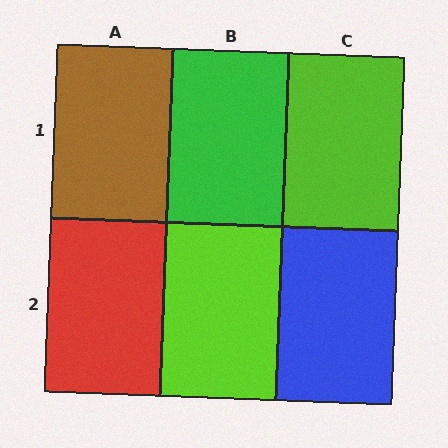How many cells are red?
1 cell is red.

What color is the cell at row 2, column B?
Lime.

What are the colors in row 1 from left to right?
Brown, green, lime.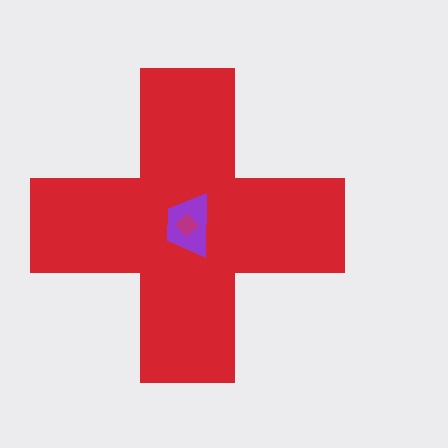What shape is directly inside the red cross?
The purple trapezoid.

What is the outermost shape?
The red cross.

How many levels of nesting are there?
3.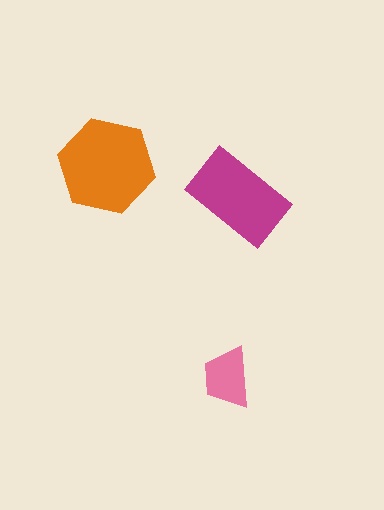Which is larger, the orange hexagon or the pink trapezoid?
The orange hexagon.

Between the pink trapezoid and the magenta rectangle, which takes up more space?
The magenta rectangle.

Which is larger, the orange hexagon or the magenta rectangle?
The orange hexagon.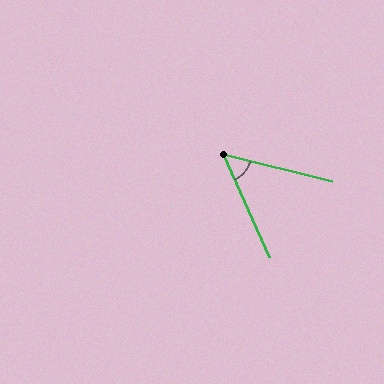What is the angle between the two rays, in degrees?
Approximately 52 degrees.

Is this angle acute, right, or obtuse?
It is acute.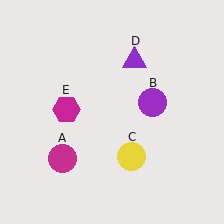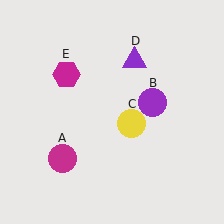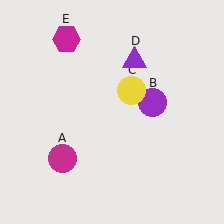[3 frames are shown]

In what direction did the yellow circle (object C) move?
The yellow circle (object C) moved up.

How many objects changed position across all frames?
2 objects changed position: yellow circle (object C), magenta hexagon (object E).